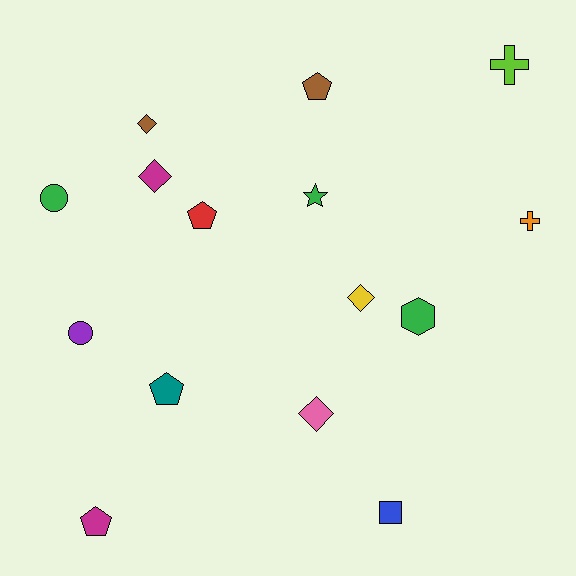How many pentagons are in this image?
There are 4 pentagons.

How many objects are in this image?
There are 15 objects.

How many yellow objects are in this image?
There is 1 yellow object.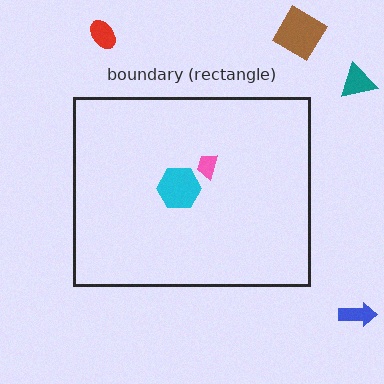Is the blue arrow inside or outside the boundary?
Outside.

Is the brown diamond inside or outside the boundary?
Outside.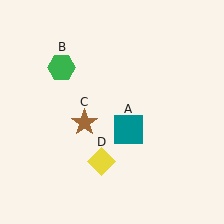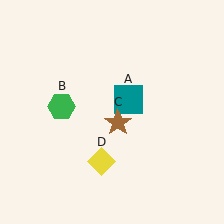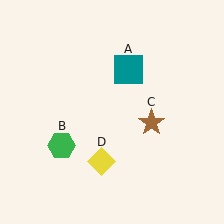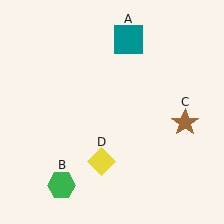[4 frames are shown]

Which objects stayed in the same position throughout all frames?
Yellow diamond (object D) remained stationary.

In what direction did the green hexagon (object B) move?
The green hexagon (object B) moved down.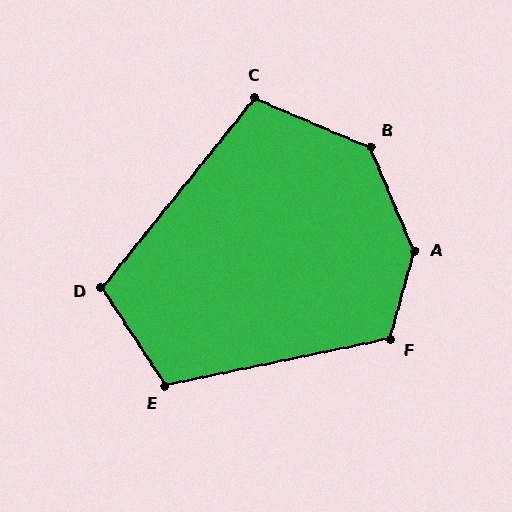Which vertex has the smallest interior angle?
C, at approximately 106 degrees.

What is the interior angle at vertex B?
Approximately 136 degrees (obtuse).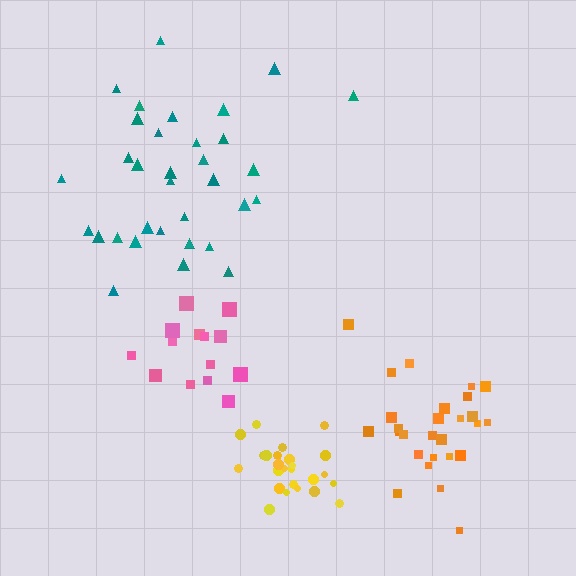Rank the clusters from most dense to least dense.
yellow, orange, pink, teal.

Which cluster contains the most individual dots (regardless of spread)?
Teal (34).